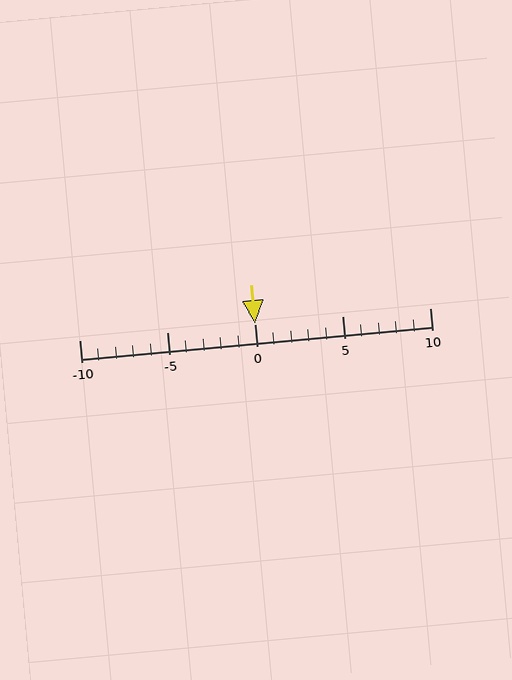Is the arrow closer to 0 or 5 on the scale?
The arrow is closer to 0.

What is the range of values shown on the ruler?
The ruler shows values from -10 to 10.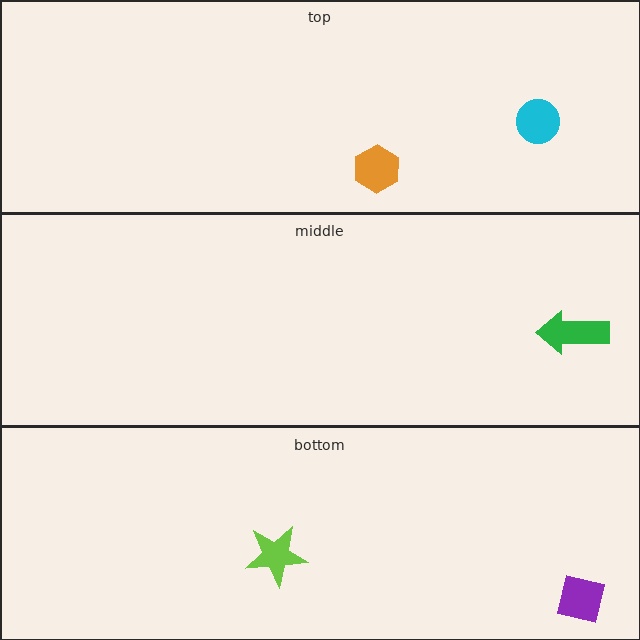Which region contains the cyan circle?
The top region.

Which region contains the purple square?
The bottom region.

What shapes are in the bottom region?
The lime star, the purple square.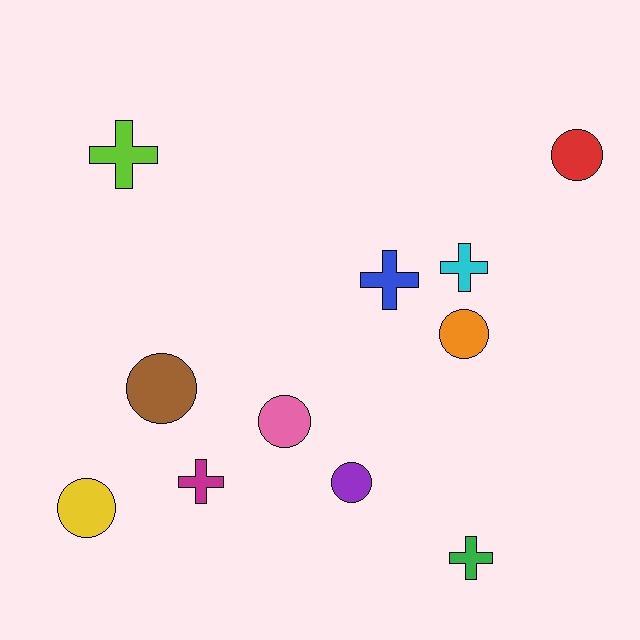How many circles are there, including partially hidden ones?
There are 6 circles.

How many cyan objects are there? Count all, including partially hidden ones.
There is 1 cyan object.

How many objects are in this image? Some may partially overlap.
There are 11 objects.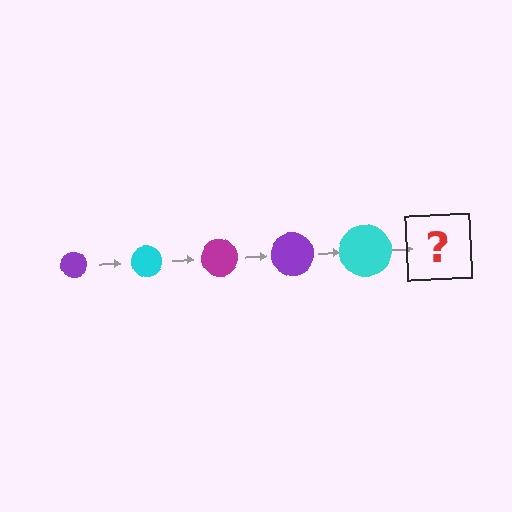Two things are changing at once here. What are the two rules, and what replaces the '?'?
The two rules are that the circle grows larger each step and the color cycles through purple, cyan, and magenta. The '?' should be a magenta circle, larger than the previous one.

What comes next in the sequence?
The next element should be a magenta circle, larger than the previous one.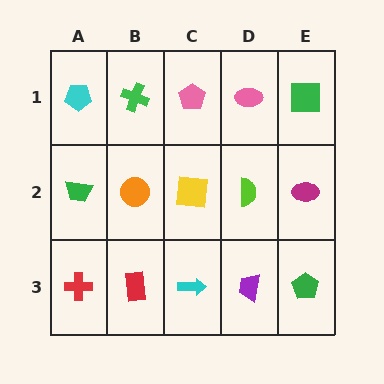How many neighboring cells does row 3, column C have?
3.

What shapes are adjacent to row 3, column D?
A lime semicircle (row 2, column D), a cyan arrow (row 3, column C), a green pentagon (row 3, column E).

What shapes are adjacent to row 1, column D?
A lime semicircle (row 2, column D), a pink pentagon (row 1, column C), a green square (row 1, column E).